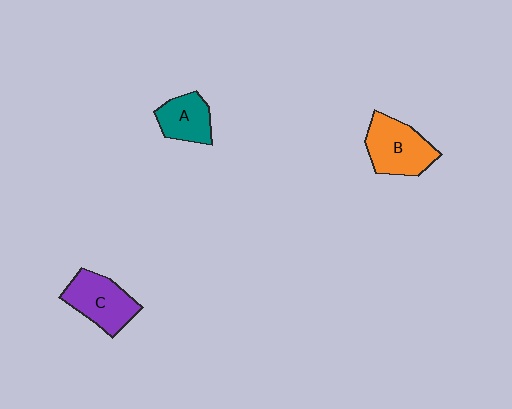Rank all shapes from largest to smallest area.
From largest to smallest: B (orange), C (purple), A (teal).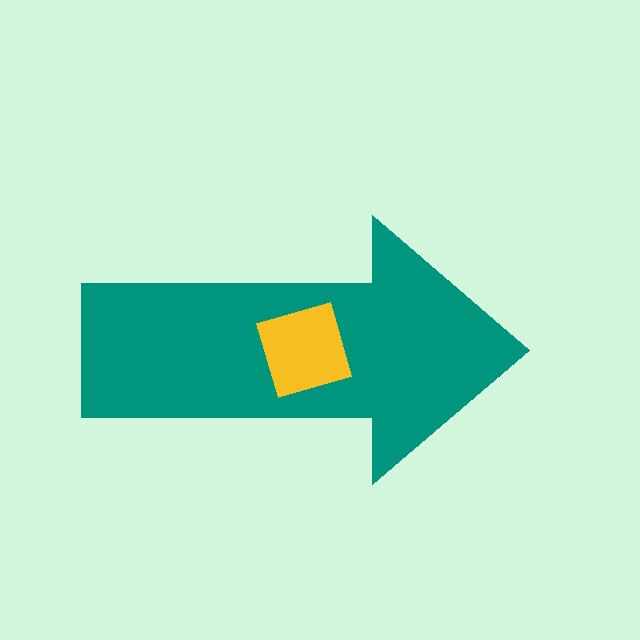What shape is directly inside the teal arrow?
The yellow diamond.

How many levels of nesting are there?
2.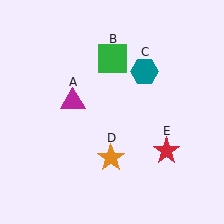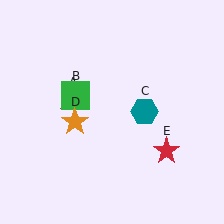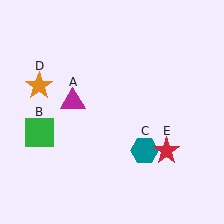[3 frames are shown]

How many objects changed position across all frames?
3 objects changed position: green square (object B), teal hexagon (object C), orange star (object D).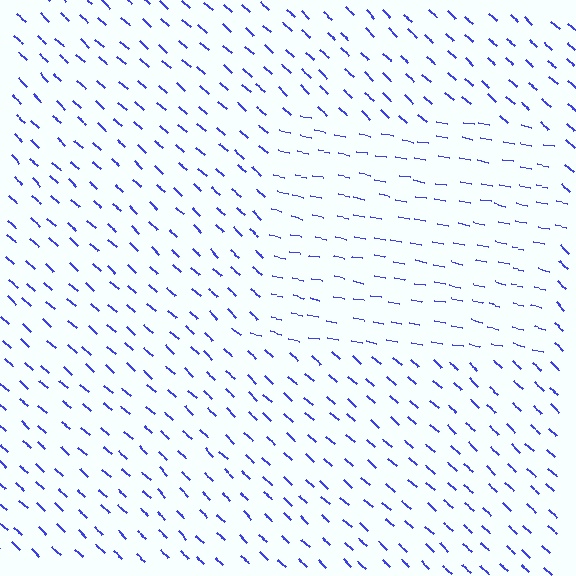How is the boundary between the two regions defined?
The boundary is defined purely by a change in line orientation (approximately 31 degrees difference). All lines are the same color and thickness.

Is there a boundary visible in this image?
Yes, there is a texture boundary formed by a change in line orientation.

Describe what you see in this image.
The image is filled with small blue line segments. A rectangle region in the image has lines oriented differently from the surrounding lines, creating a visible texture boundary.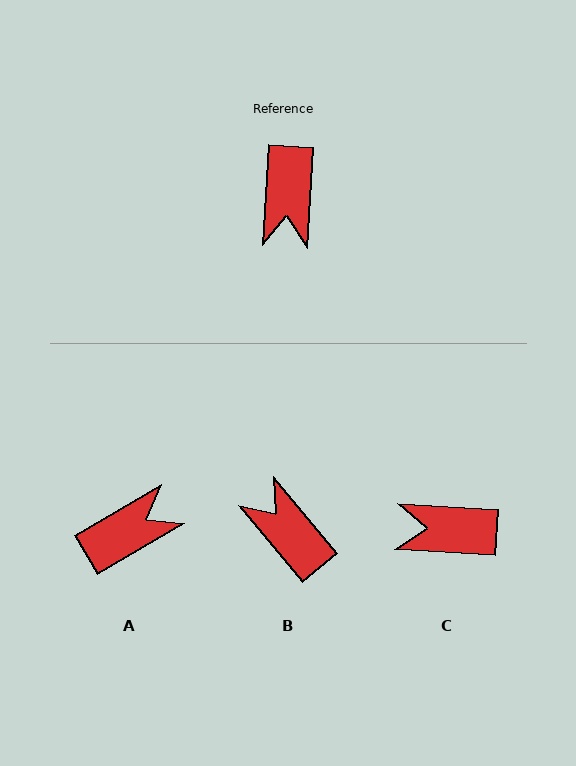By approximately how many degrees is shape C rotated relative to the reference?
Approximately 90 degrees clockwise.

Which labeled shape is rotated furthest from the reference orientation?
B, about 137 degrees away.